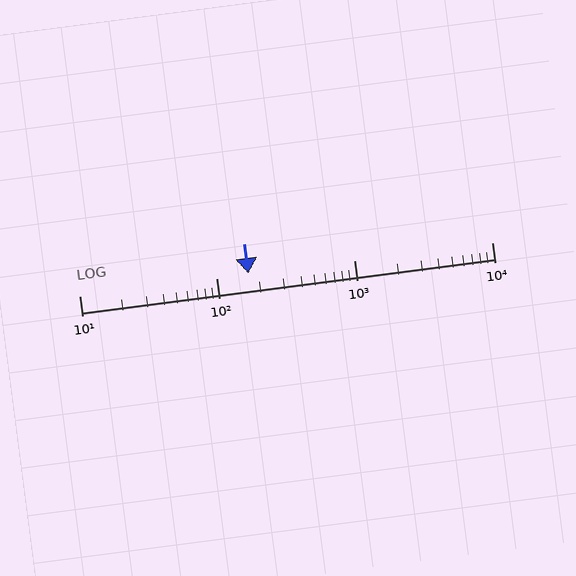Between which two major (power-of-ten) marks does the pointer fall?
The pointer is between 100 and 1000.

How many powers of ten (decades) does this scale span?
The scale spans 3 decades, from 10 to 10000.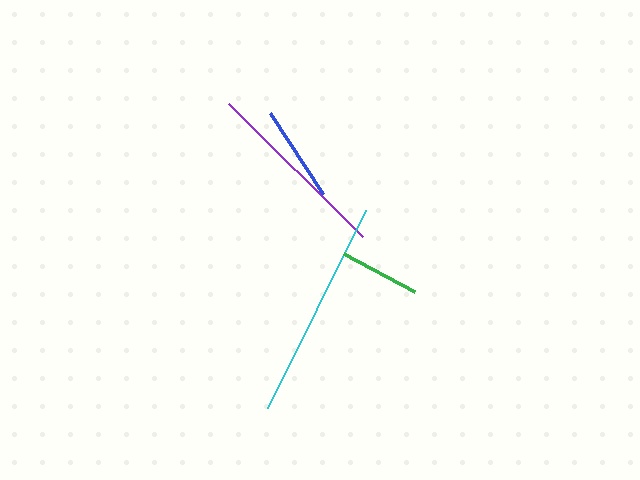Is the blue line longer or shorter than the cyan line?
The cyan line is longer than the blue line.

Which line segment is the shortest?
The green line is the shortest at approximately 81 pixels.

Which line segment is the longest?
The cyan line is the longest at approximately 221 pixels.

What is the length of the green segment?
The green segment is approximately 81 pixels long.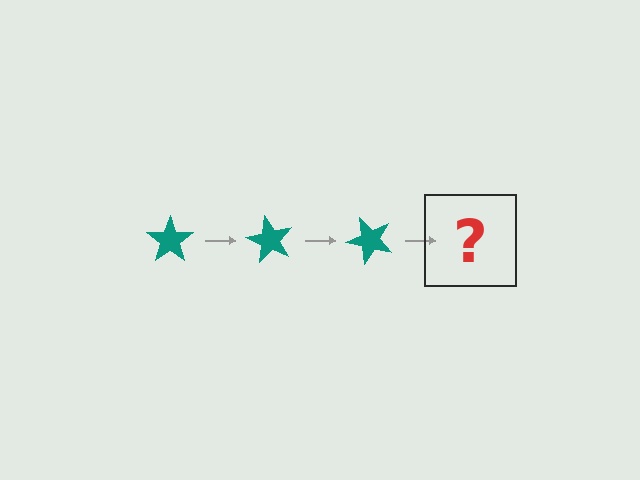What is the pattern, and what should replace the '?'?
The pattern is that the star rotates 60 degrees each step. The '?' should be a teal star rotated 180 degrees.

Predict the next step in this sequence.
The next step is a teal star rotated 180 degrees.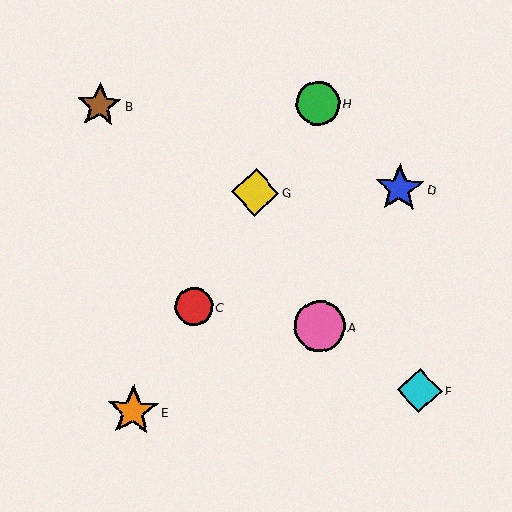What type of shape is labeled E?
Shape E is an orange star.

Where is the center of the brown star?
The center of the brown star is at (99, 105).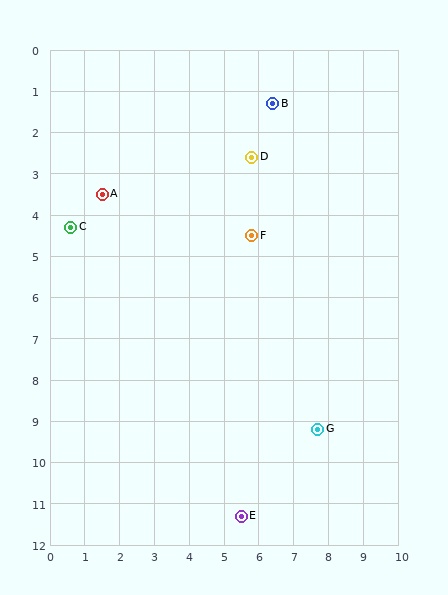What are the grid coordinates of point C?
Point C is at approximately (0.6, 4.3).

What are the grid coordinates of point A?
Point A is at approximately (1.5, 3.5).